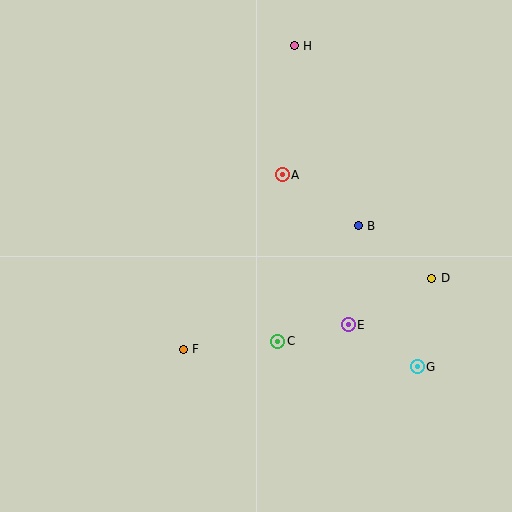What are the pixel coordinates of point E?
Point E is at (348, 325).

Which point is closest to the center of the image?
Point A at (282, 175) is closest to the center.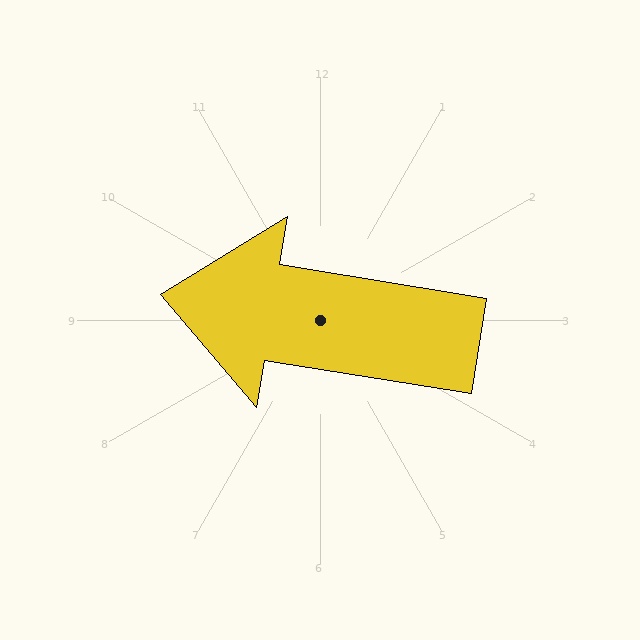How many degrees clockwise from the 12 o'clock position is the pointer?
Approximately 279 degrees.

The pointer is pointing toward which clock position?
Roughly 9 o'clock.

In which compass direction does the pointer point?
West.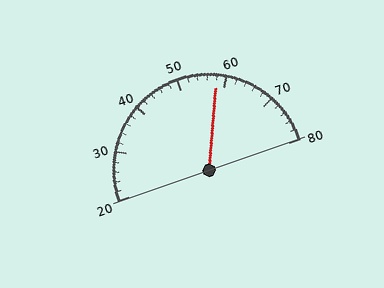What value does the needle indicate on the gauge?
The needle indicates approximately 58.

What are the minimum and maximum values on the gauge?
The gauge ranges from 20 to 80.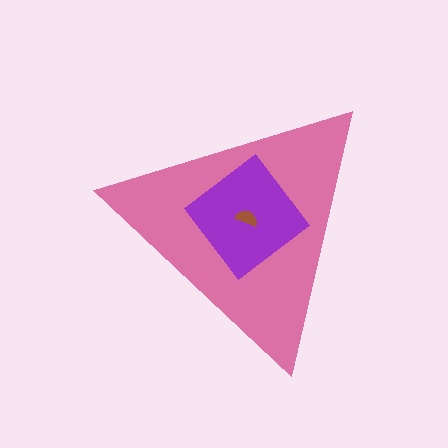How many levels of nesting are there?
3.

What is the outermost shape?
The pink triangle.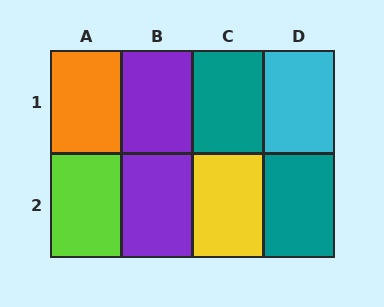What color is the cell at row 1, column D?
Cyan.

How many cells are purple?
2 cells are purple.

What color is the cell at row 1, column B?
Purple.